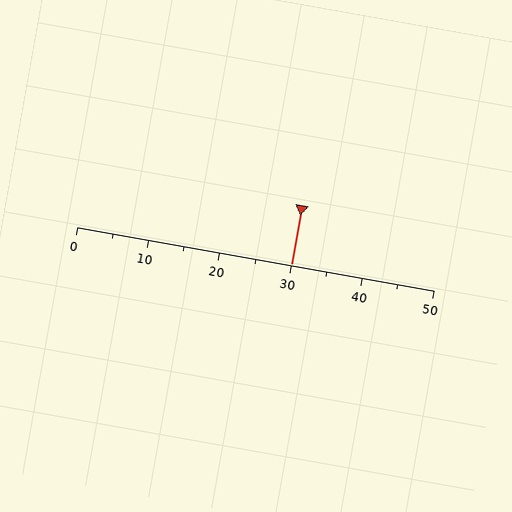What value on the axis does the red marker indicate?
The marker indicates approximately 30.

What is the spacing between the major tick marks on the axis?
The major ticks are spaced 10 apart.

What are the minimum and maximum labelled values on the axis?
The axis runs from 0 to 50.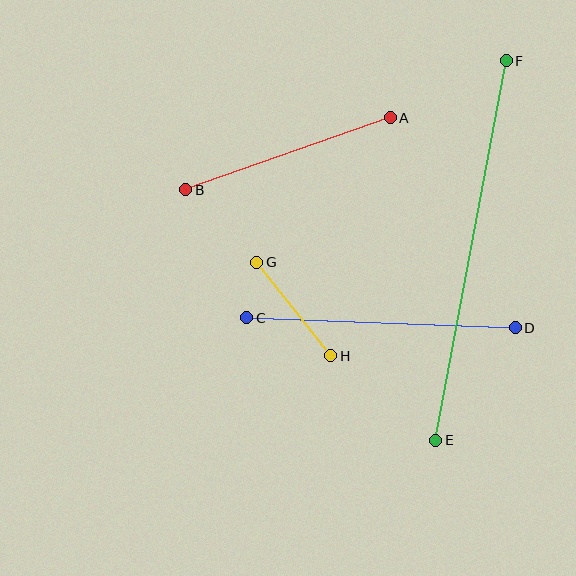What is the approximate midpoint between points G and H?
The midpoint is at approximately (294, 309) pixels.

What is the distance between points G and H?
The distance is approximately 119 pixels.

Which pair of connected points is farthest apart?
Points E and F are farthest apart.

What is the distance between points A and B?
The distance is approximately 217 pixels.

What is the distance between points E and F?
The distance is approximately 386 pixels.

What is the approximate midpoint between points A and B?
The midpoint is at approximately (288, 154) pixels.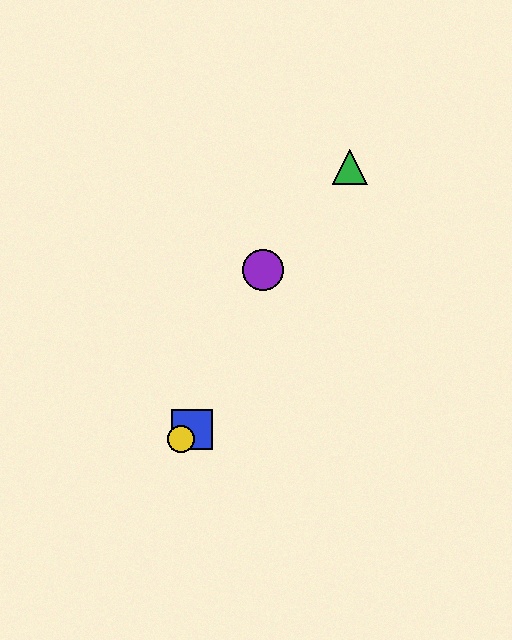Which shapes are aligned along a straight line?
The red triangle, the blue square, the yellow circle are aligned along a straight line.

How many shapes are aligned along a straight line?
3 shapes (the red triangle, the blue square, the yellow circle) are aligned along a straight line.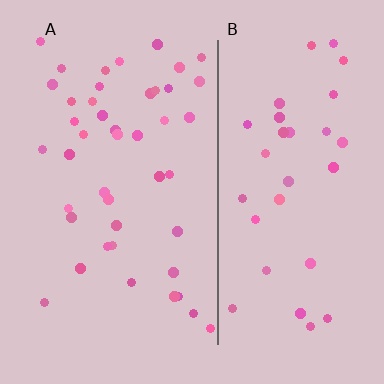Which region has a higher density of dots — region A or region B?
A (the left).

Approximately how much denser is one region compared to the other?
Approximately 1.3× — region A over region B.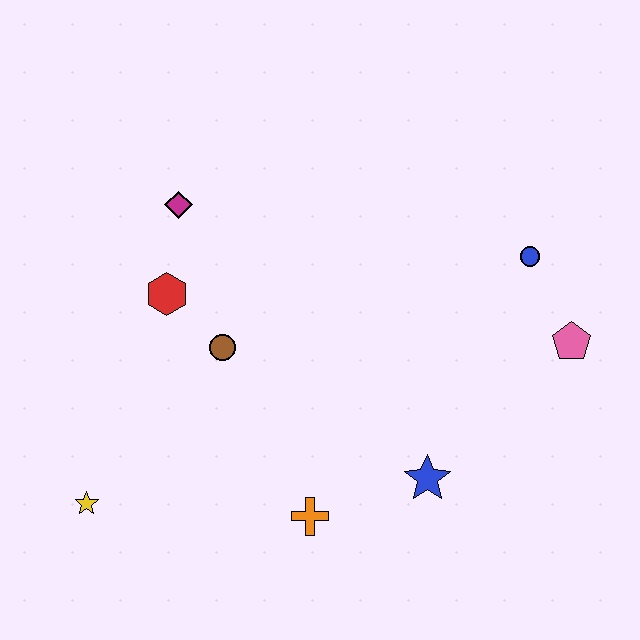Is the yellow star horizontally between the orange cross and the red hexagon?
No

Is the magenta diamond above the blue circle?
Yes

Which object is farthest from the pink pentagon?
The yellow star is farthest from the pink pentagon.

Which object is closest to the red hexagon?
The brown circle is closest to the red hexagon.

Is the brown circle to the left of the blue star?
Yes